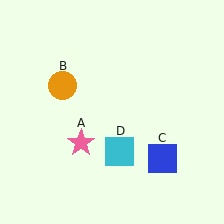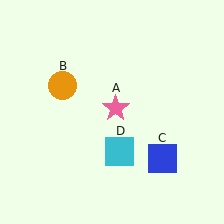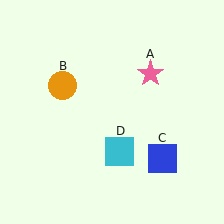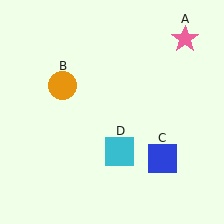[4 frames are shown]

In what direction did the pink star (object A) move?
The pink star (object A) moved up and to the right.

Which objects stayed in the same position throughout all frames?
Orange circle (object B) and blue square (object C) and cyan square (object D) remained stationary.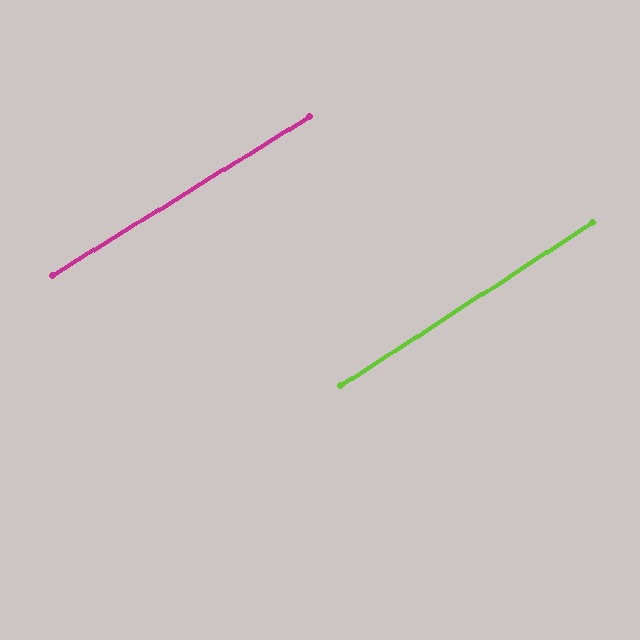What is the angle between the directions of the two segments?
Approximately 1 degree.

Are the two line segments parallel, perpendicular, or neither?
Parallel — their directions differ by only 1.2°.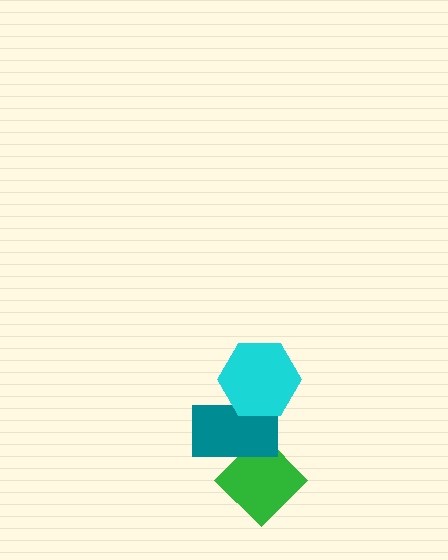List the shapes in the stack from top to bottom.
From top to bottom: the cyan hexagon, the teal rectangle, the green diamond.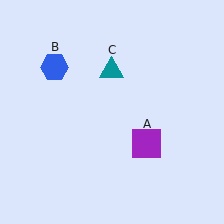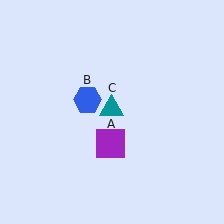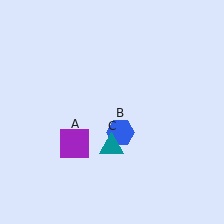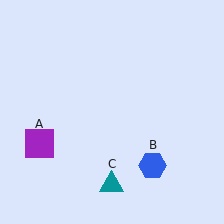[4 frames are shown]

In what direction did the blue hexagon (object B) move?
The blue hexagon (object B) moved down and to the right.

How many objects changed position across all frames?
3 objects changed position: purple square (object A), blue hexagon (object B), teal triangle (object C).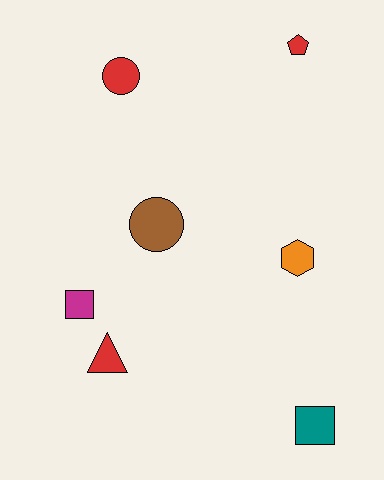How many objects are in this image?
There are 7 objects.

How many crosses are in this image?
There are no crosses.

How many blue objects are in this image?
There are no blue objects.